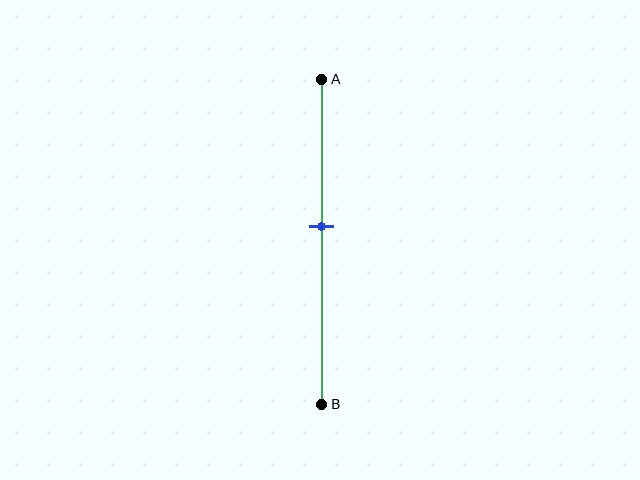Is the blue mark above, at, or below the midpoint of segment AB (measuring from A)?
The blue mark is above the midpoint of segment AB.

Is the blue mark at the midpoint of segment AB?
No, the mark is at about 45% from A, not at the 50% midpoint.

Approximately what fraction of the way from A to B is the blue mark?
The blue mark is approximately 45% of the way from A to B.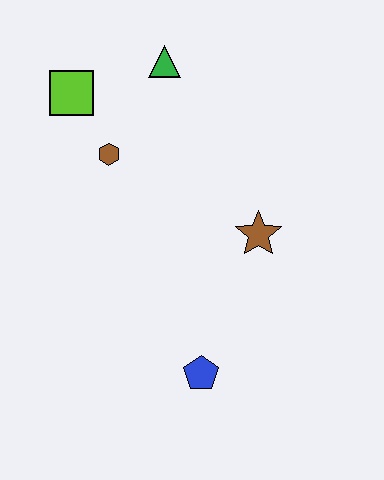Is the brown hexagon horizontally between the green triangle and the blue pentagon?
No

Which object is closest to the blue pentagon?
The brown star is closest to the blue pentagon.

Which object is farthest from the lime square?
The blue pentagon is farthest from the lime square.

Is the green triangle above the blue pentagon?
Yes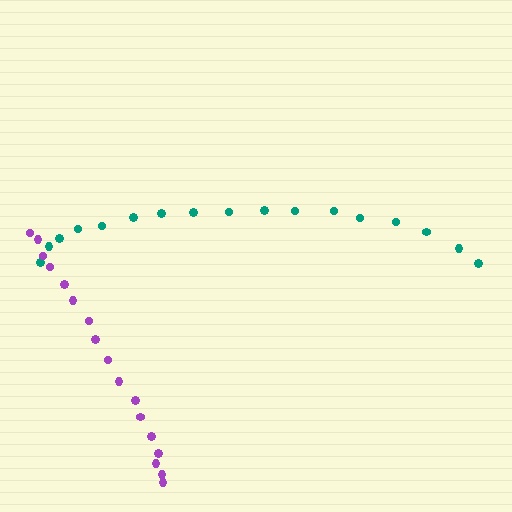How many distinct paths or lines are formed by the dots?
There are 2 distinct paths.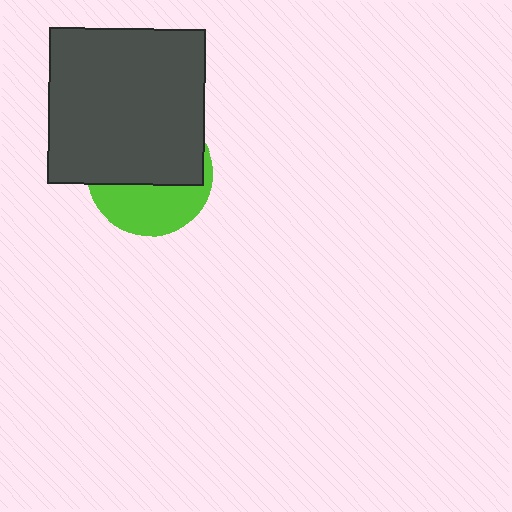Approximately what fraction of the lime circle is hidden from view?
Roughly 60% of the lime circle is hidden behind the dark gray square.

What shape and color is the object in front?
The object in front is a dark gray square.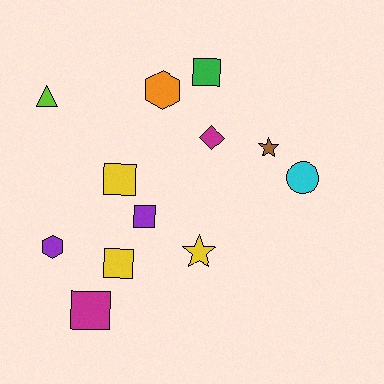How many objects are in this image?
There are 12 objects.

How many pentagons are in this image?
There are no pentagons.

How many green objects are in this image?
There is 1 green object.